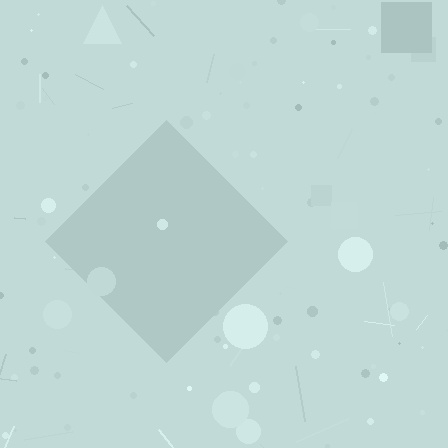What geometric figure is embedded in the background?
A diamond is embedded in the background.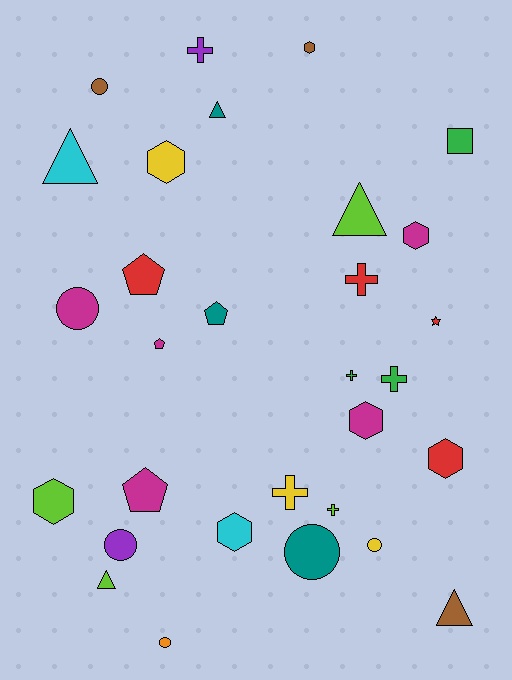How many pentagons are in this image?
There are 4 pentagons.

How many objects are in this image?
There are 30 objects.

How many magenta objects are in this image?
There are 5 magenta objects.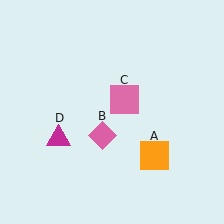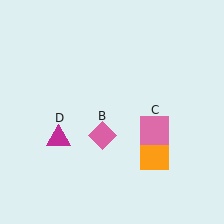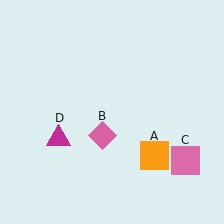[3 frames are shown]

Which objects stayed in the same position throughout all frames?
Orange square (object A) and pink diamond (object B) and magenta triangle (object D) remained stationary.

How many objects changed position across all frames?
1 object changed position: pink square (object C).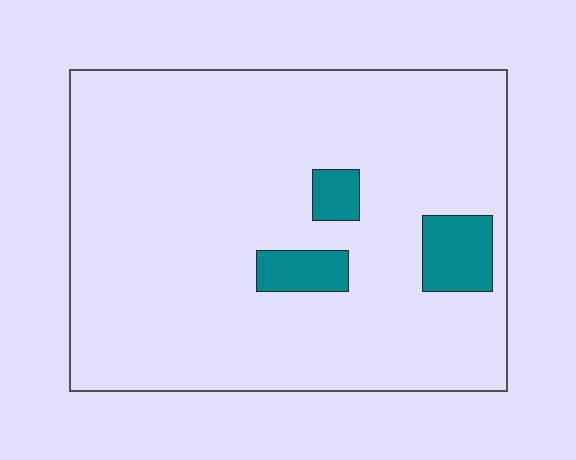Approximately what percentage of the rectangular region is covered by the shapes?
Approximately 10%.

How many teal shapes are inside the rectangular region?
3.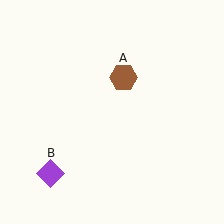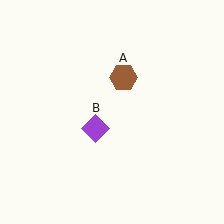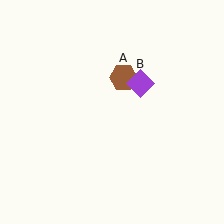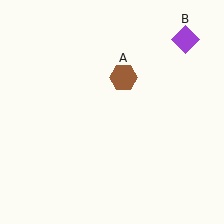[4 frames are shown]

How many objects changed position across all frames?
1 object changed position: purple diamond (object B).